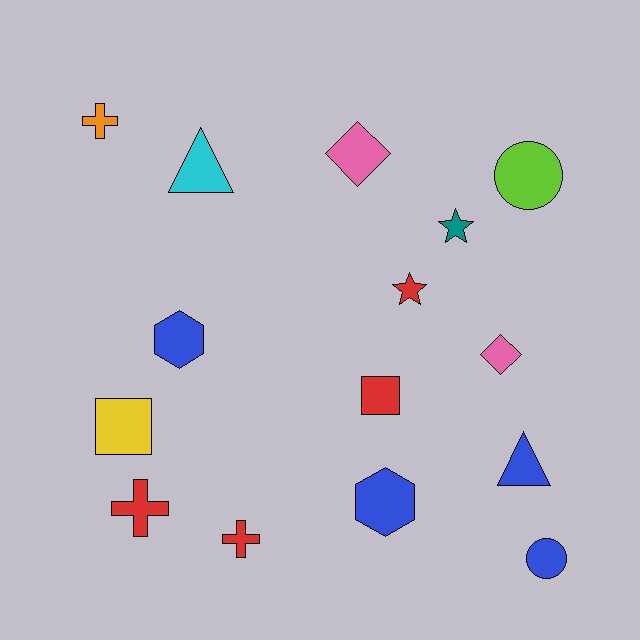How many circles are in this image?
There are 2 circles.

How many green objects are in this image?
There are no green objects.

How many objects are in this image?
There are 15 objects.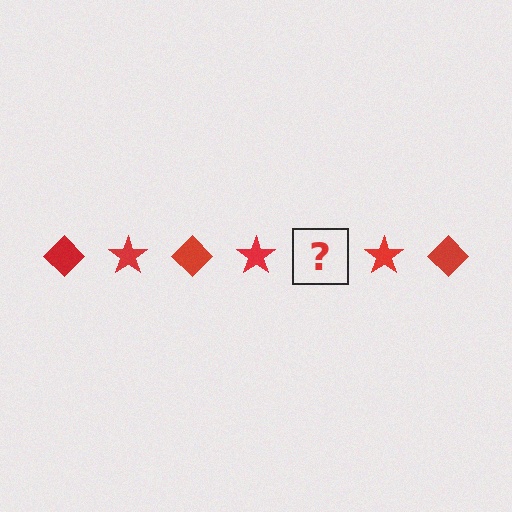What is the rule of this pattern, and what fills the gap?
The rule is that the pattern cycles through diamond, star shapes in red. The gap should be filled with a red diamond.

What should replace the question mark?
The question mark should be replaced with a red diamond.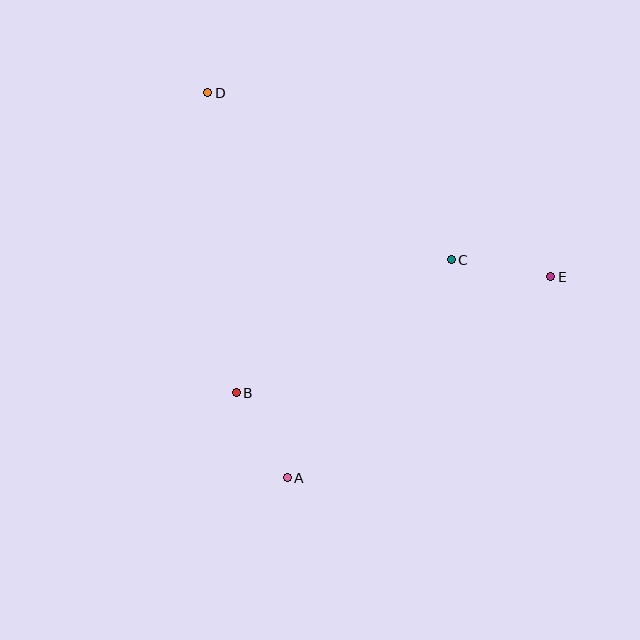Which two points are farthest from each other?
Points A and D are farthest from each other.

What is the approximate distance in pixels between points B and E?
The distance between B and E is approximately 335 pixels.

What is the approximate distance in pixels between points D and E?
The distance between D and E is approximately 389 pixels.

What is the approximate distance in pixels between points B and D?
The distance between B and D is approximately 301 pixels.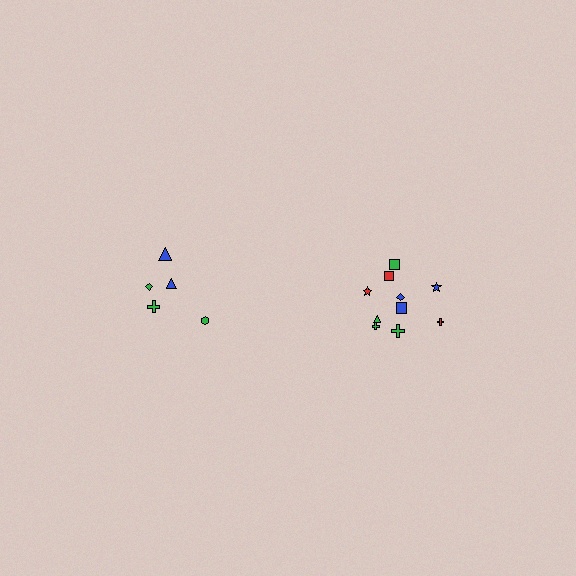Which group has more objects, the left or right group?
The right group.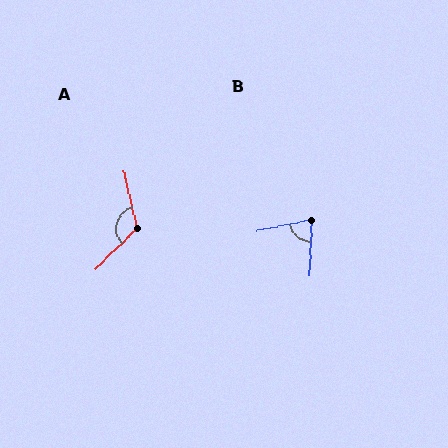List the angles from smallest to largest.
B (76°), A (121°).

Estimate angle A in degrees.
Approximately 121 degrees.